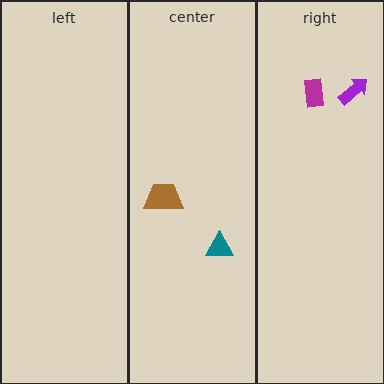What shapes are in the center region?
The teal triangle, the brown trapezoid.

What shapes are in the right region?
The purple arrow, the magenta rectangle.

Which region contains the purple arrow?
The right region.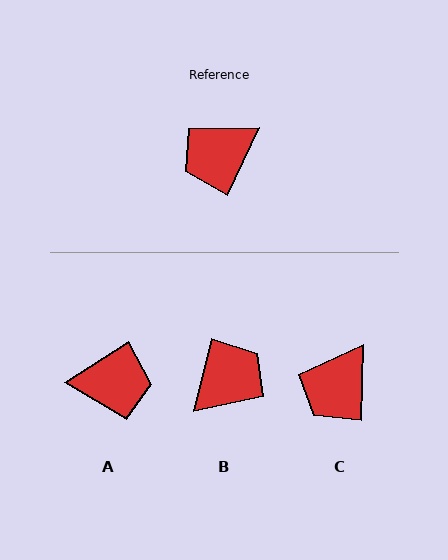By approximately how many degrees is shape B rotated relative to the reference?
Approximately 168 degrees clockwise.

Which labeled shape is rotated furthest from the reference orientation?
B, about 168 degrees away.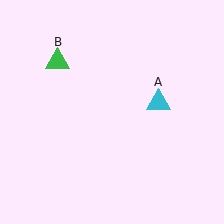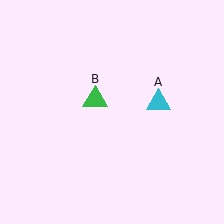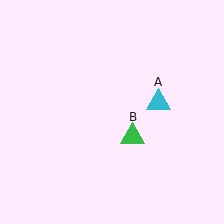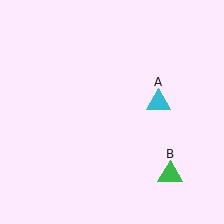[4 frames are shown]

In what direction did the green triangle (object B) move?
The green triangle (object B) moved down and to the right.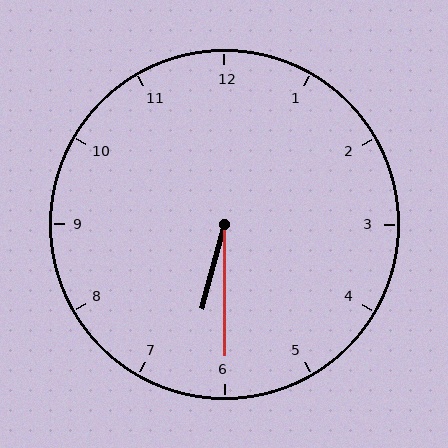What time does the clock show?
6:30.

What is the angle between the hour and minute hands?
Approximately 15 degrees.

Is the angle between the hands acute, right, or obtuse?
It is acute.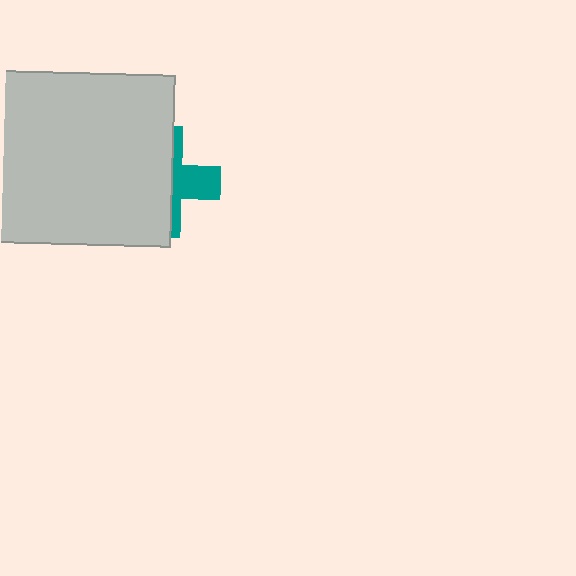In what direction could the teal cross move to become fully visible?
The teal cross could move right. That would shift it out from behind the light gray square entirely.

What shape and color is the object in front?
The object in front is a light gray square.